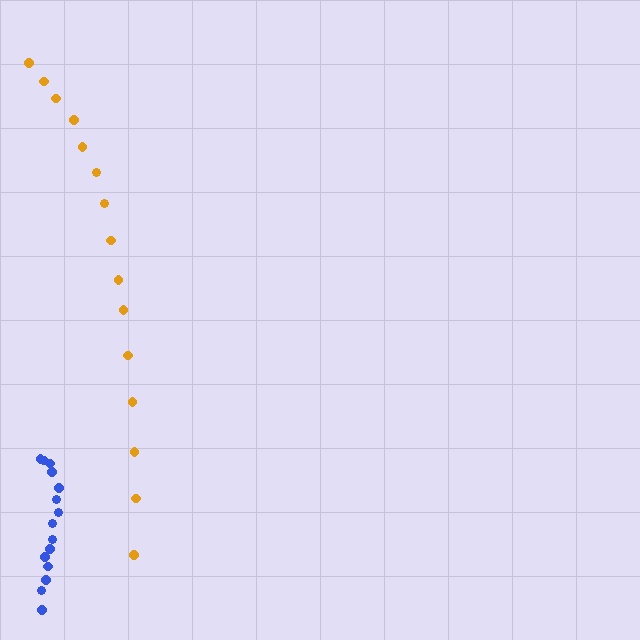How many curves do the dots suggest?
There are 2 distinct paths.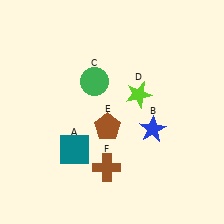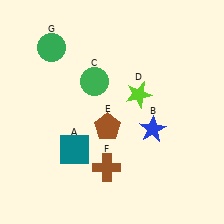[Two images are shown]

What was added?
A green circle (G) was added in Image 2.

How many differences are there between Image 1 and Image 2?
There is 1 difference between the two images.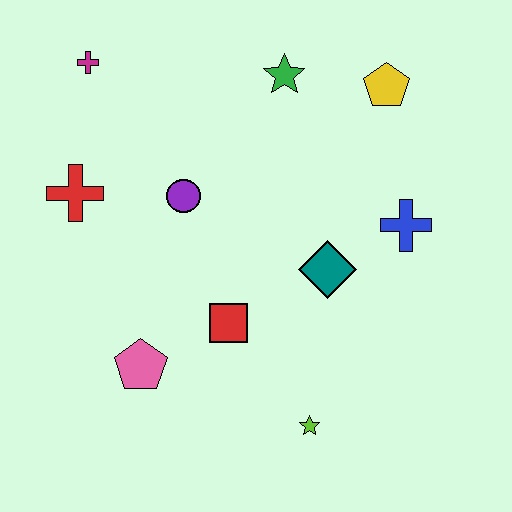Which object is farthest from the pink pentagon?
The yellow pentagon is farthest from the pink pentagon.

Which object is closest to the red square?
The pink pentagon is closest to the red square.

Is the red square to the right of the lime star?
No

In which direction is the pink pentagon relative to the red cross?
The pink pentagon is below the red cross.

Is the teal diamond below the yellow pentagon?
Yes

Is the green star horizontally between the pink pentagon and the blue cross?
Yes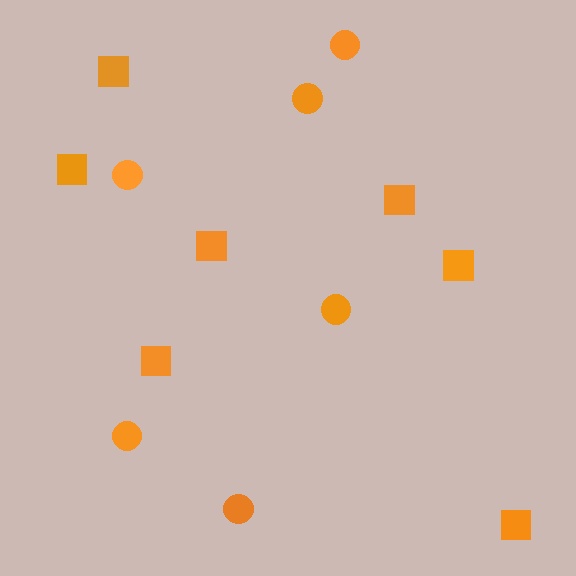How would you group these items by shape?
There are 2 groups: one group of squares (7) and one group of circles (6).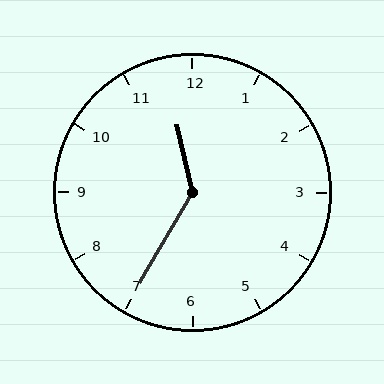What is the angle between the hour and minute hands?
Approximately 138 degrees.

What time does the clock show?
11:35.